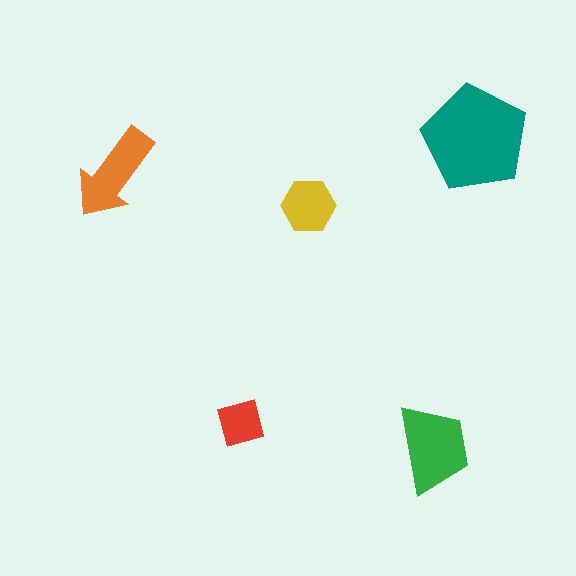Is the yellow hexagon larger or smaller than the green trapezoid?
Smaller.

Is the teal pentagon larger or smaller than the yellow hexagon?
Larger.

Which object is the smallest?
The red square.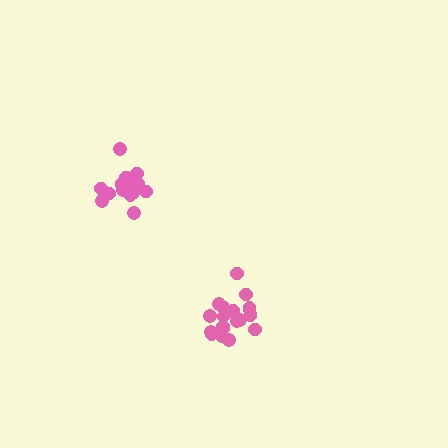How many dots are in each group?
Group 1: 20 dots, Group 2: 15 dots (35 total).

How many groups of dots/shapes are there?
There are 2 groups.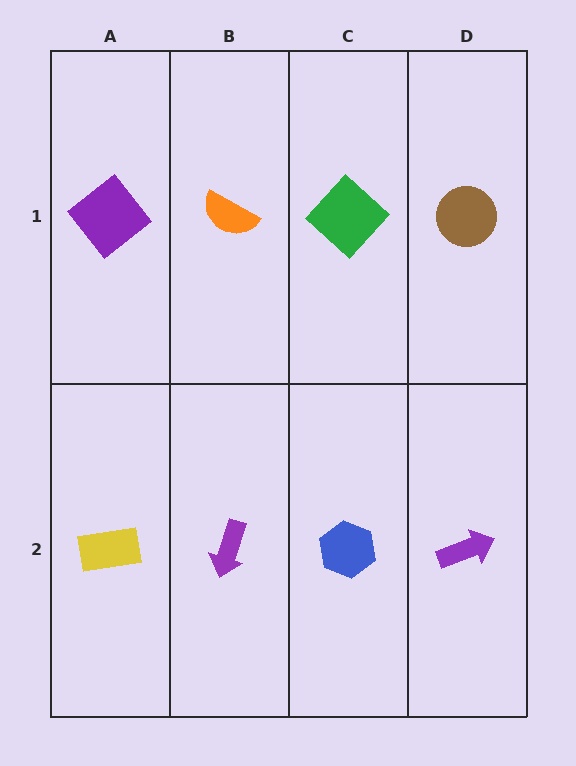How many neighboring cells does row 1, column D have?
2.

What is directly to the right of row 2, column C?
A purple arrow.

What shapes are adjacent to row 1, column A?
A yellow rectangle (row 2, column A), an orange semicircle (row 1, column B).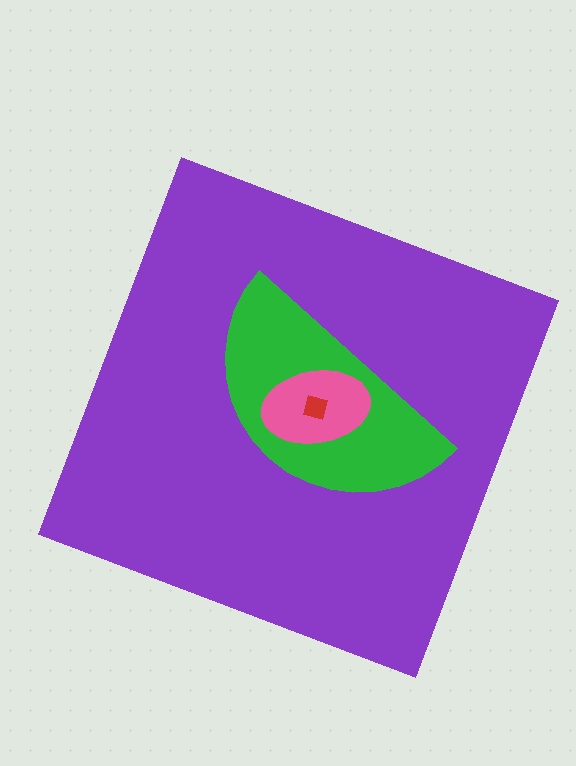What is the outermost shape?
The purple square.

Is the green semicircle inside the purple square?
Yes.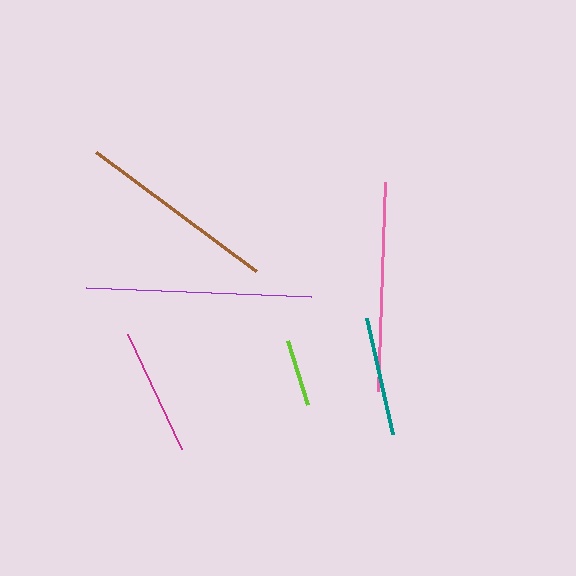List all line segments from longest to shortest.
From longest to shortest: purple, pink, brown, magenta, teal, lime.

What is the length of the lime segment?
The lime segment is approximately 67 pixels long.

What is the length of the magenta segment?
The magenta segment is approximately 126 pixels long.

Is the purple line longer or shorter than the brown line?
The purple line is longer than the brown line.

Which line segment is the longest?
The purple line is the longest at approximately 224 pixels.